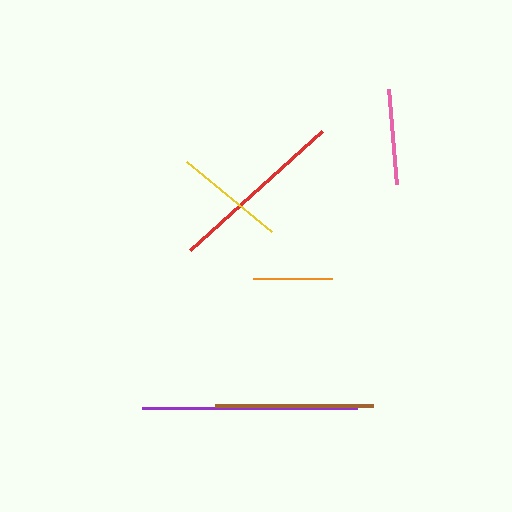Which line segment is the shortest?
The orange line is the shortest at approximately 79 pixels.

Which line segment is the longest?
The purple line is the longest at approximately 215 pixels.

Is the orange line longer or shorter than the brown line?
The brown line is longer than the orange line.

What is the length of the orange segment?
The orange segment is approximately 79 pixels long.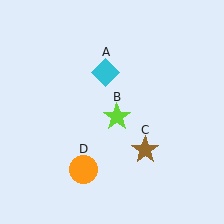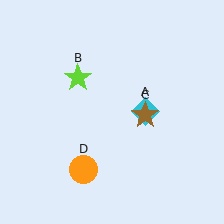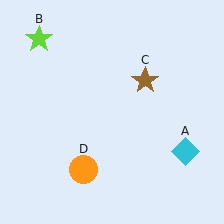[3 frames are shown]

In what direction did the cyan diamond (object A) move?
The cyan diamond (object A) moved down and to the right.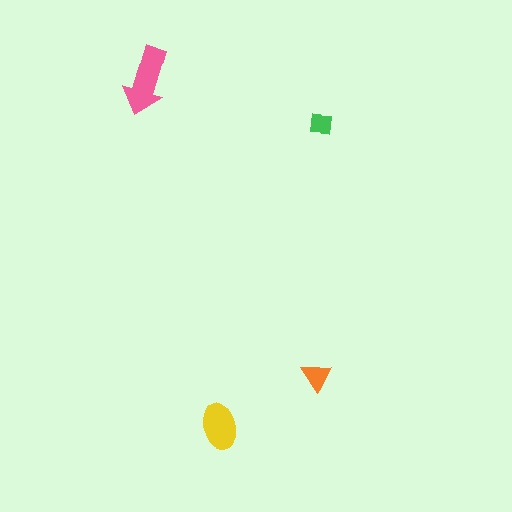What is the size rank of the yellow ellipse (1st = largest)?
2nd.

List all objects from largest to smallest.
The pink arrow, the yellow ellipse, the orange triangle, the green square.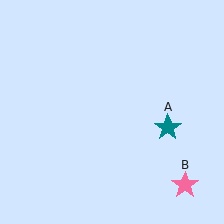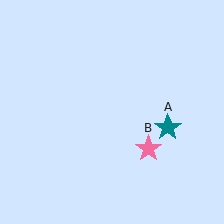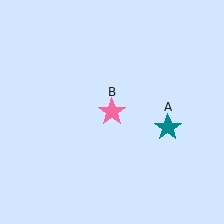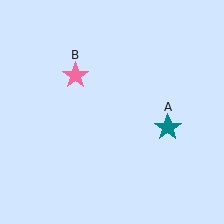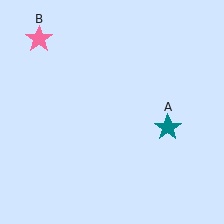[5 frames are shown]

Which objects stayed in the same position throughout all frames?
Teal star (object A) remained stationary.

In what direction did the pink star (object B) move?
The pink star (object B) moved up and to the left.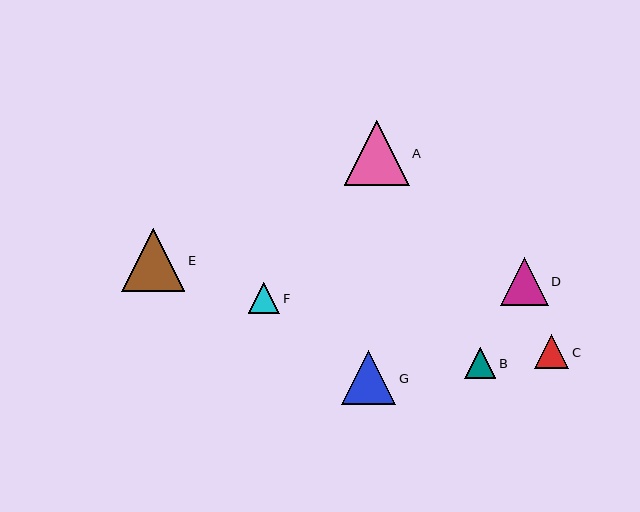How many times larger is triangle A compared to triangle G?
Triangle A is approximately 1.2 times the size of triangle G.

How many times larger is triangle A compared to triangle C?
Triangle A is approximately 1.9 times the size of triangle C.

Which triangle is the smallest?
Triangle F is the smallest with a size of approximately 31 pixels.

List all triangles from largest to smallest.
From largest to smallest: A, E, G, D, C, B, F.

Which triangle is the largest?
Triangle A is the largest with a size of approximately 65 pixels.